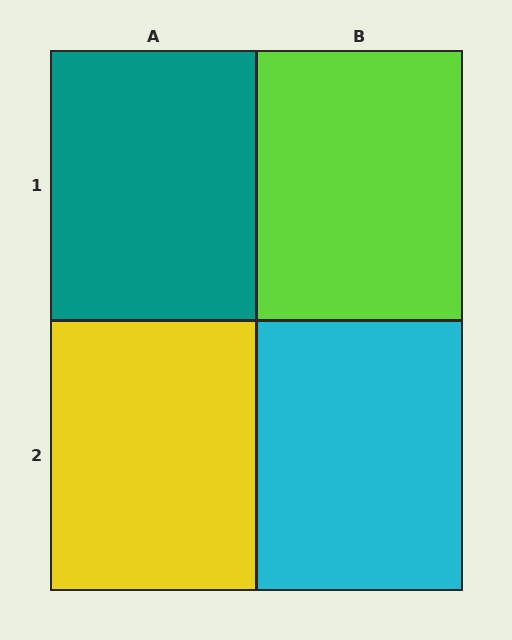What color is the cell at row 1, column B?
Lime.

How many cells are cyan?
1 cell is cyan.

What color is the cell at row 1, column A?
Teal.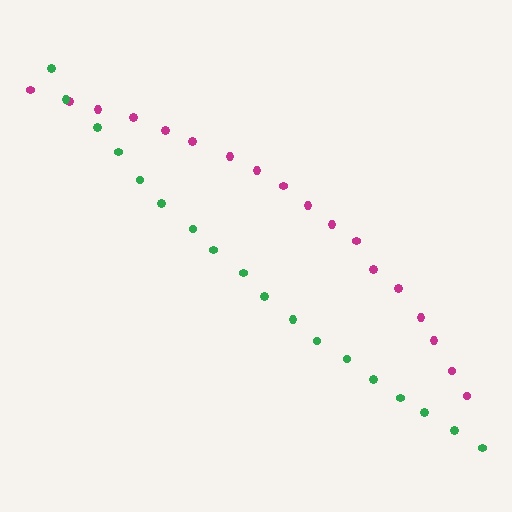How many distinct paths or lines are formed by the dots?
There are 2 distinct paths.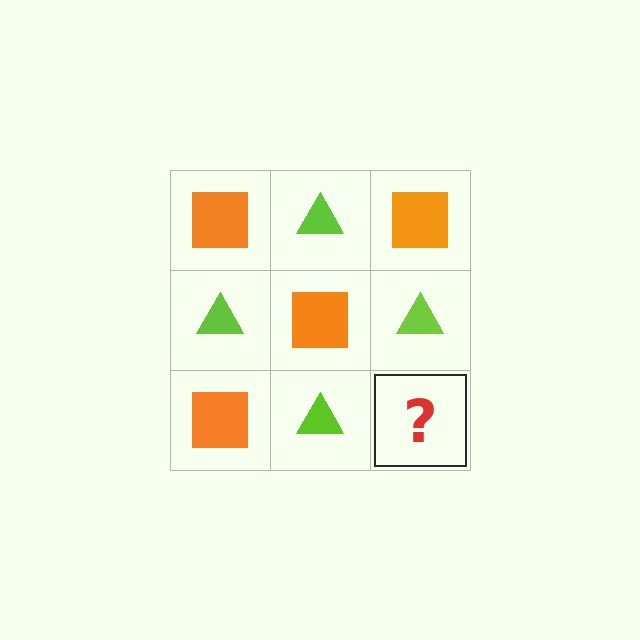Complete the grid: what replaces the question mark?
The question mark should be replaced with an orange square.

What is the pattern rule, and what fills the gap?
The rule is that it alternates orange square and lime triangle in a checkerboard pattern. The gap should be filled with an orange square.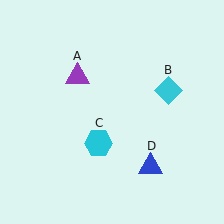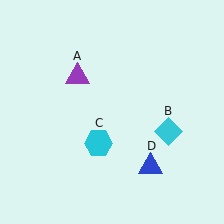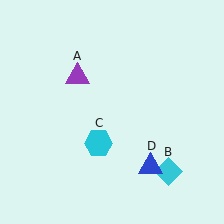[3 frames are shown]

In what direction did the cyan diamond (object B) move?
The cyan diamond (object B) moved down.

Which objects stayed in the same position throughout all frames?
Purple triangle (object A) and cyan hexagon (object C) and blue triangle (object D) remained stationary.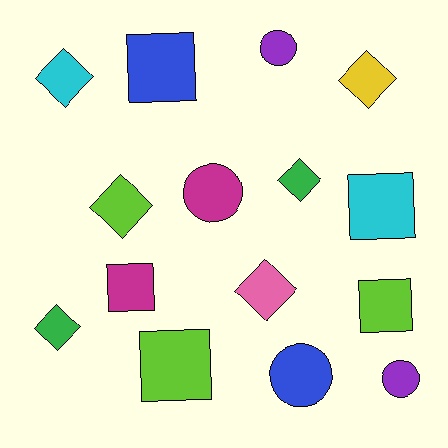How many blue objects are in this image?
There are 2 blue objects.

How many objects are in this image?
There are 15 objects.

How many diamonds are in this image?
There are 6 diamonds.